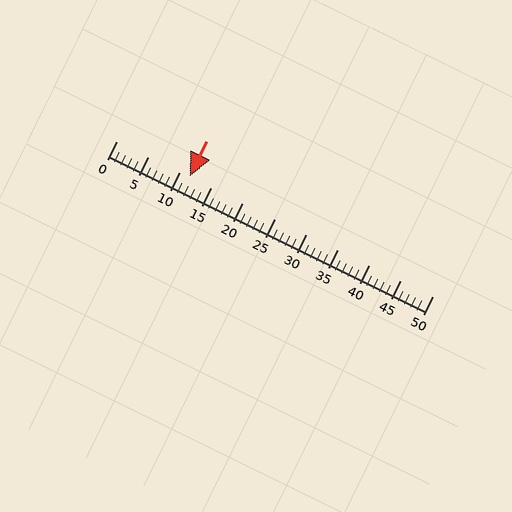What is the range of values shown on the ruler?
The ruler shows values from 0 to 50.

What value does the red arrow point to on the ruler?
The red arrow points to approximately 12.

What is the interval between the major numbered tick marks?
The major tick marks are spaced 5 units apart.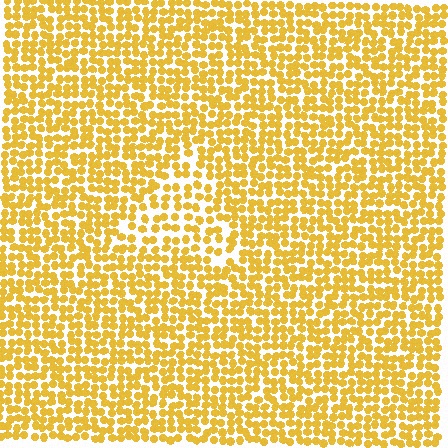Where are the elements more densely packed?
The elements are more densely packed outside the triangle boundary.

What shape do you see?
I see a triangle.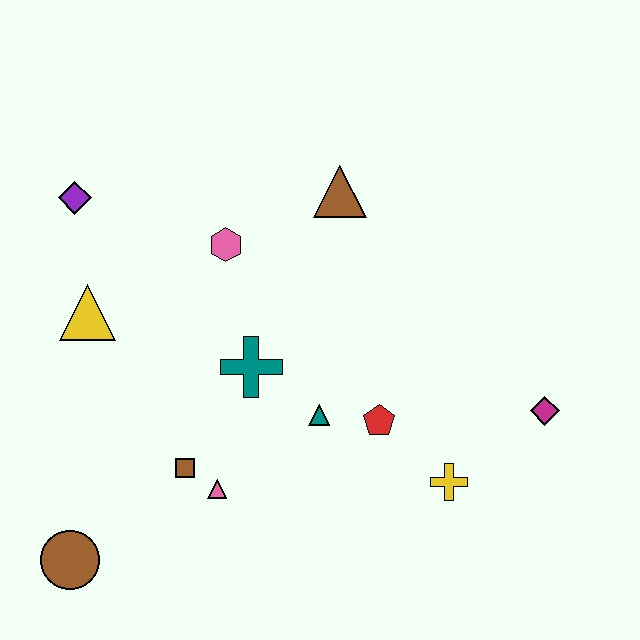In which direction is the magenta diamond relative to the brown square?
The magenta diamond is to the right of the brown square.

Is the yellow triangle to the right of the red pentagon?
No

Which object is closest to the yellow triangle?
The purple diamond is closest to the yellow triangle.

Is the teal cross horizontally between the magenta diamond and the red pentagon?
No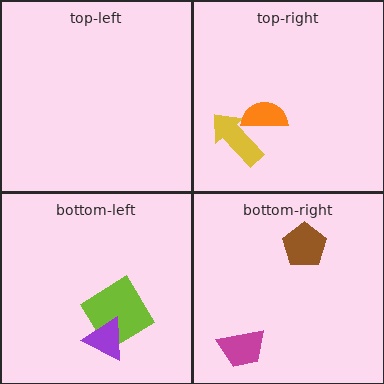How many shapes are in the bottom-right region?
2.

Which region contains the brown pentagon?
The bottom-right region.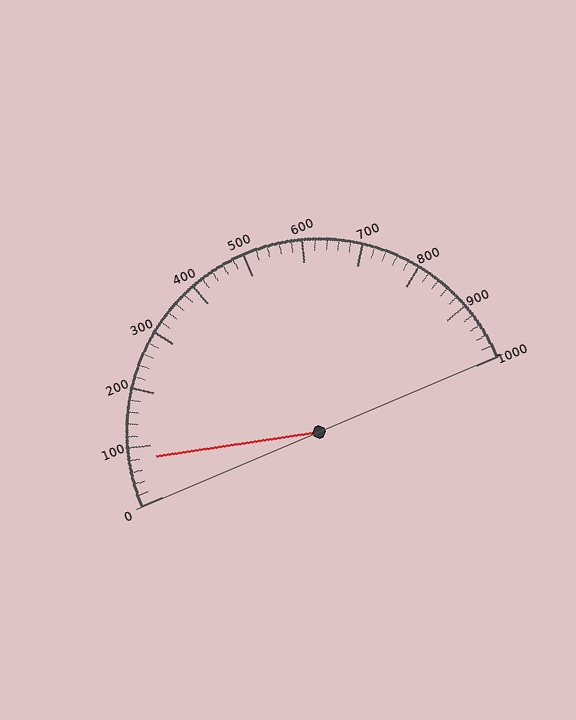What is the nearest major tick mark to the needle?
The nearest major tick mark is 100.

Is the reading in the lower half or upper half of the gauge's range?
The reading is in the lower half of the range (0 to 1000).